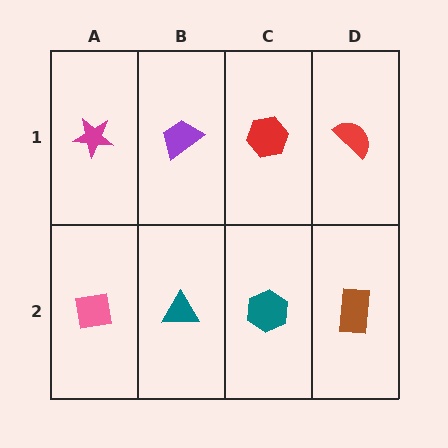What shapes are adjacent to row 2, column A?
A magenta star (row 1, column A), a teal triangle (row 2, column B).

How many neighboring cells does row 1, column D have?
2.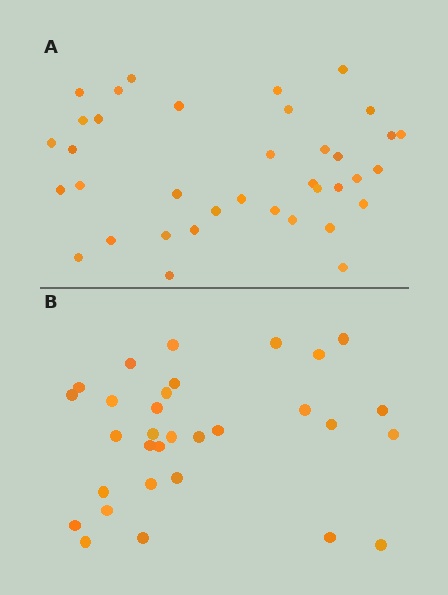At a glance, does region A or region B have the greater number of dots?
Region A (the top region) has more dots.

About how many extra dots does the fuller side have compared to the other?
Region A has about 6 more dots than region B.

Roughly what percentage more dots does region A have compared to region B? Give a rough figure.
About 20% more.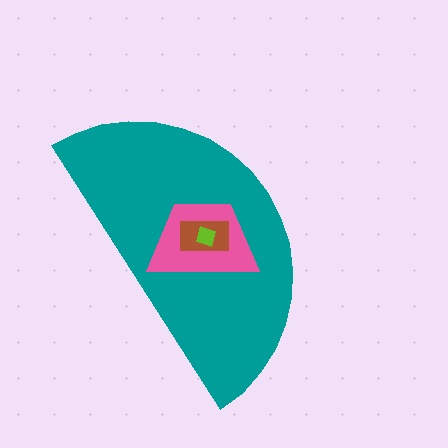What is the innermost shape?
The lime diamond.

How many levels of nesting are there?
4.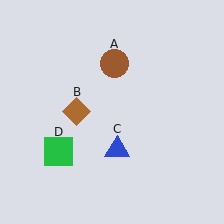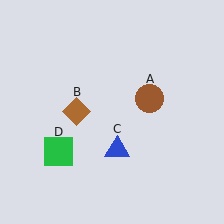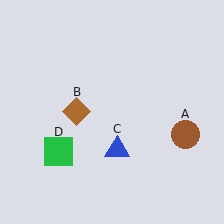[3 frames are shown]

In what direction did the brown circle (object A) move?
The brown circle (object A) moved down and to the right.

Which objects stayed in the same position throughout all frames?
Brown diamond (object B) and blue triangle (object C) and green square (object D) remained stationary.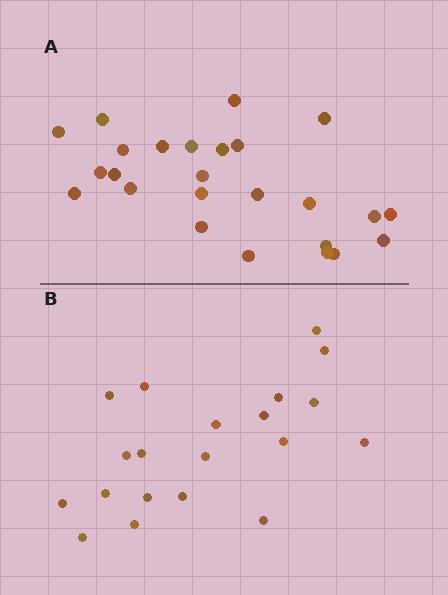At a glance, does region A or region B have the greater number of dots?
Region A (the top region) has more dots.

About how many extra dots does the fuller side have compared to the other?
Region A has about 5 more dots than region B.